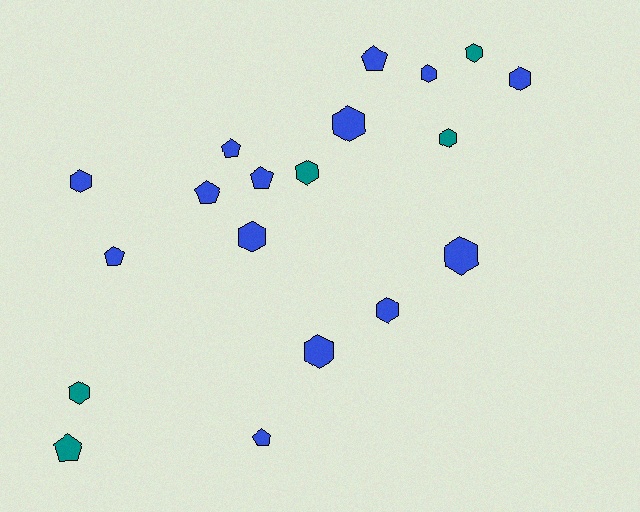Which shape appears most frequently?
Hexagon, with 12 objects.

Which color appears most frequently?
Blue, with 14 objects.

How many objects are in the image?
There are 19 objects.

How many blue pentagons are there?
There are 6 blue pentagons.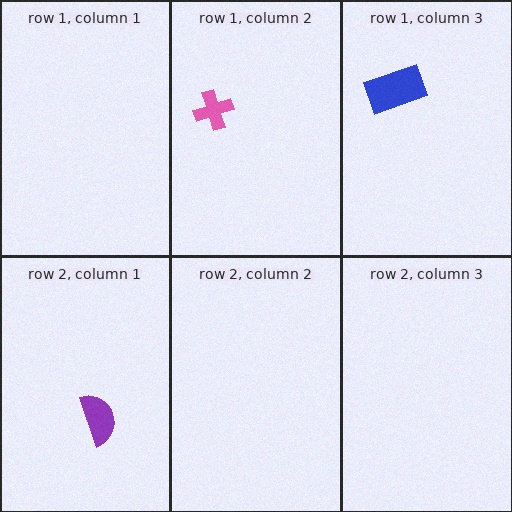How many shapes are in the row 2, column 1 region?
1.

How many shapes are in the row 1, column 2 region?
1.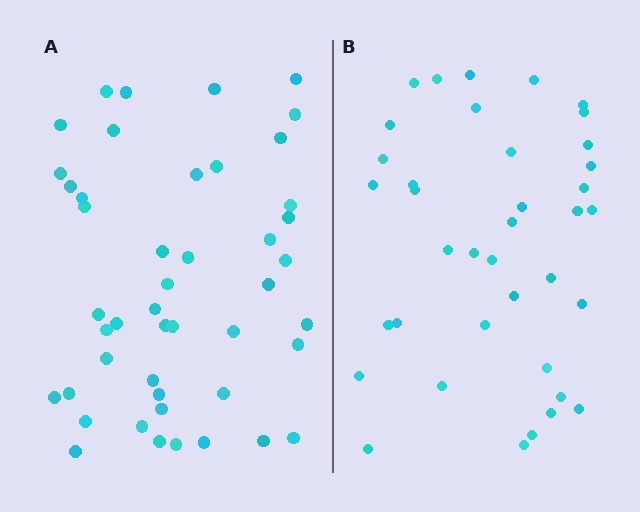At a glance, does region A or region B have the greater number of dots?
Region A (the left region) has more dots.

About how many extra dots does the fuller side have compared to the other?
Region A has roughly 8 or so more dots than region B.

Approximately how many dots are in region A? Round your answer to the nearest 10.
About 50 dots. (The exact count is 46, which rounds to 50.)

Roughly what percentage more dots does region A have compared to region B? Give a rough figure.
About 20% more.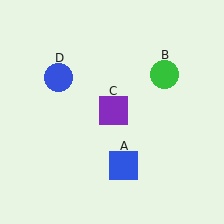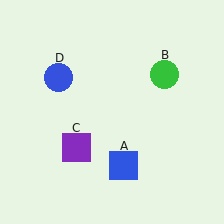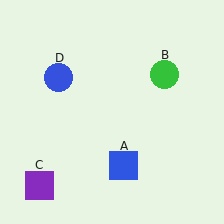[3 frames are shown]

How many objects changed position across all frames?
1 object changed position: purple square (object C).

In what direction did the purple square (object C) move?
The purple square (object C) moved down and to the left.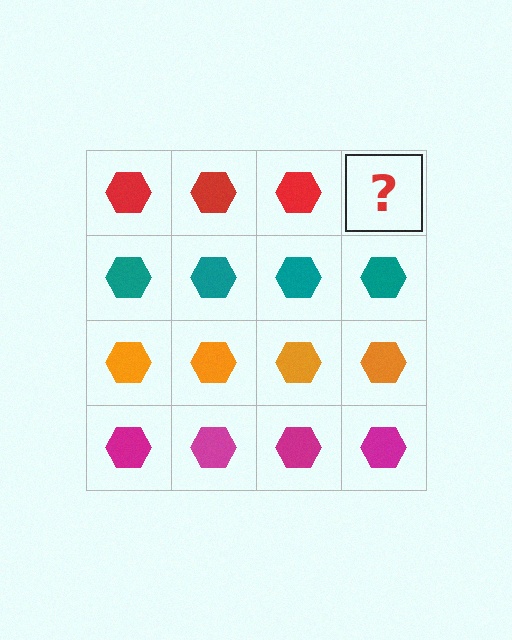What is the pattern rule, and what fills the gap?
The rule is that each row has a consistent color. The gap should be filled with a red hexagon.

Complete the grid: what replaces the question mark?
The question mark should be replaced with a red hexagon.